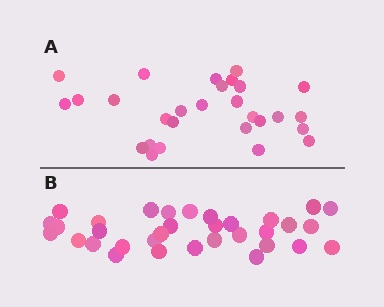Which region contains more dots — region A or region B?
Region B (the bottom region) has more dots.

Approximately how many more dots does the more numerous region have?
Region B has about 5 more dots than region A.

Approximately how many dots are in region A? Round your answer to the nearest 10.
About 30 dots. (The exact count is 28, which rounds to 30.)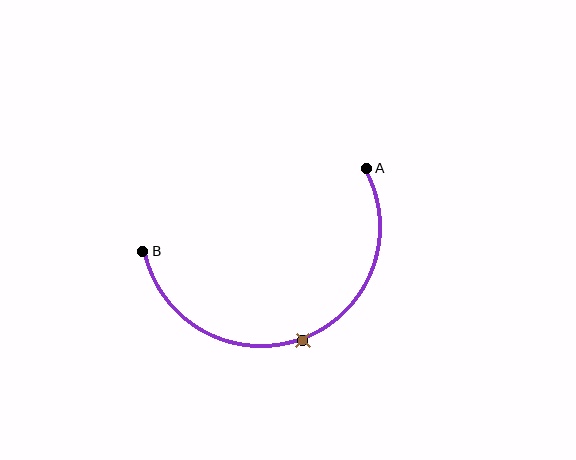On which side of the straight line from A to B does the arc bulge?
The arc bulges below the straight line connecting A and B.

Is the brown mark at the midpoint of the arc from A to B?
Yes. The brown mark lies on the arc at equal arc-length from both A and B — it is the arc midpoint.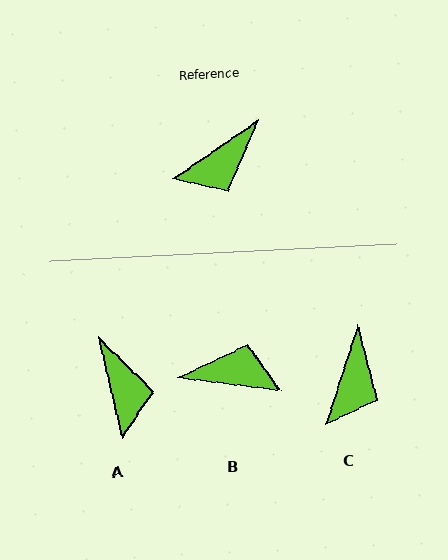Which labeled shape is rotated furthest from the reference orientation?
B, about 139 degrees away.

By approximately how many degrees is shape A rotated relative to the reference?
Approximately 69 degrees counter-clockwise.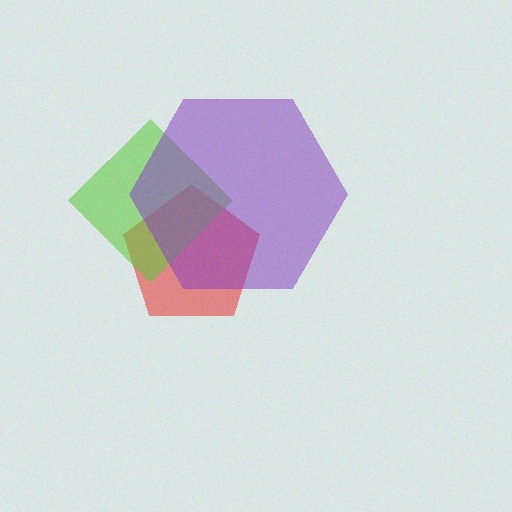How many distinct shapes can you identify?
There are 3 distinct shapes: a red pentagon, a lime diamond, a purple hexagon.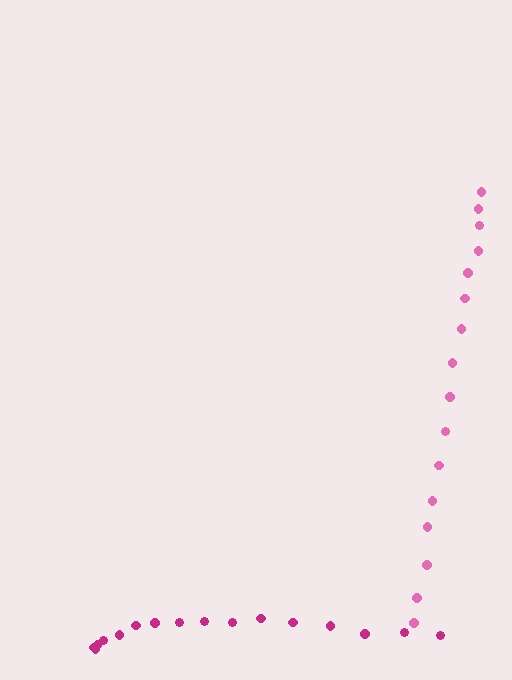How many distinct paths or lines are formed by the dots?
There are 2 distinct paths.